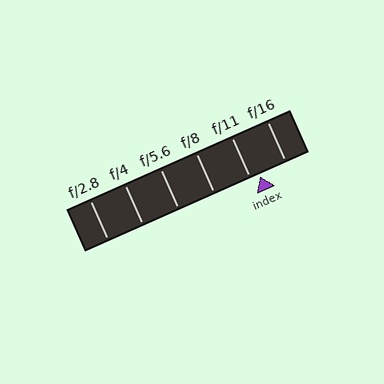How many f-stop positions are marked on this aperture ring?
There are 6 f-stop positions marked.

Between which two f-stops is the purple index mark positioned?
The index mark is between f/11 and f/16.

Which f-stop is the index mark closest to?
The index mark is closest to f/11.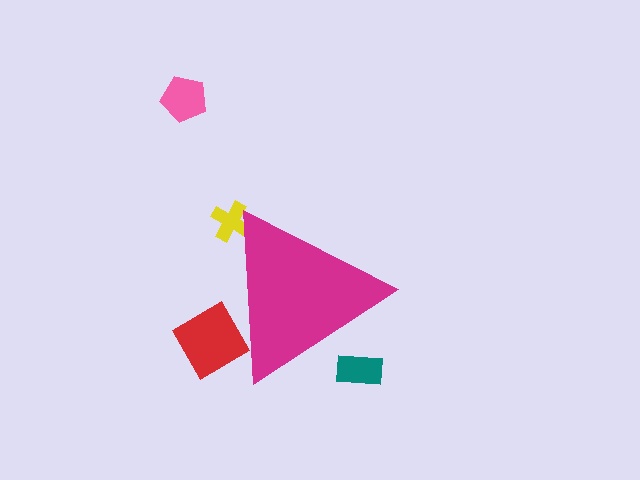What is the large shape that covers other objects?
A magenta triangle.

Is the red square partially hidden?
Yes, the red square is partially hidden behind the magenta triangle.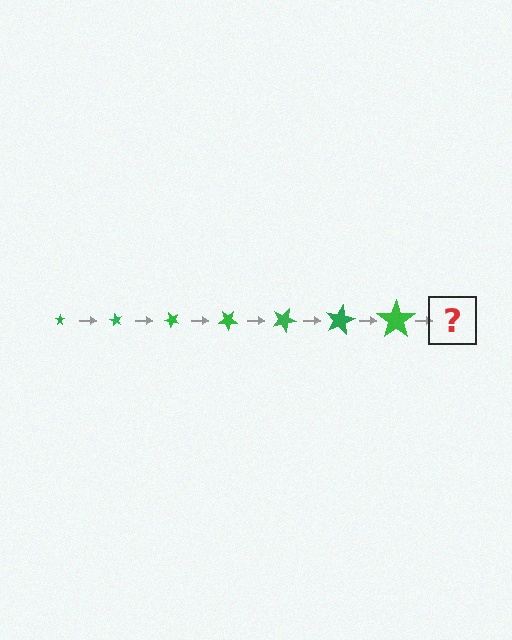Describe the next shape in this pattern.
It should be a star, larger than the previous one and rotated 420 degrees from the start.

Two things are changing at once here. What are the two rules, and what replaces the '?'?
The two rules are that the star grows larger each step and it rotates 60 degrees each step. The '?' should be a star, larger than the previous one and rotated 420 degrees from the start.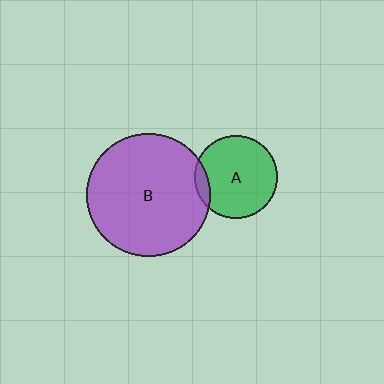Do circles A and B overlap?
Yes.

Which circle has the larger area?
Circle B (purple).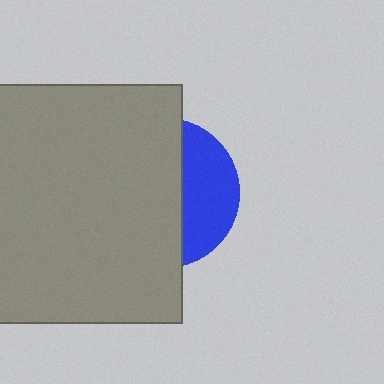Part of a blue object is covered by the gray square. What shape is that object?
It is a circle.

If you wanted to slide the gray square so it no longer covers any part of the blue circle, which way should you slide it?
Slide it left — that is the most direct way to separate the two shapes.